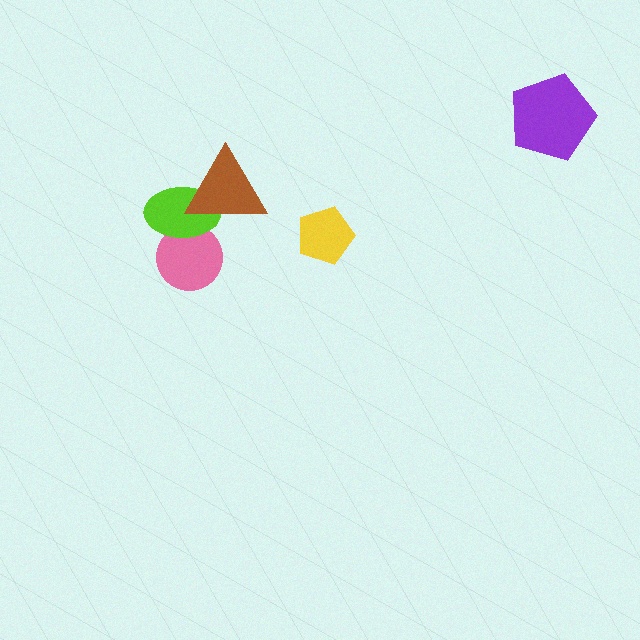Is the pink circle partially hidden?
Yes, it is partially covered by another shape.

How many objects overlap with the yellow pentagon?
0 objects overlap with the yellow pentagon.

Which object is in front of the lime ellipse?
The brown triangle is in front of the lime ellipse.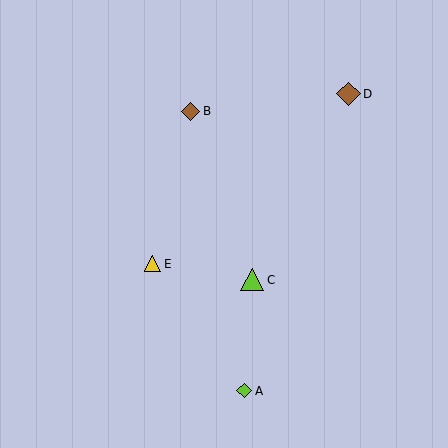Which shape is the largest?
The brown diamond (labeled D) is the largest.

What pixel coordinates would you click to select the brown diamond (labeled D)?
Click at (349, 94) to select the brown diamond D.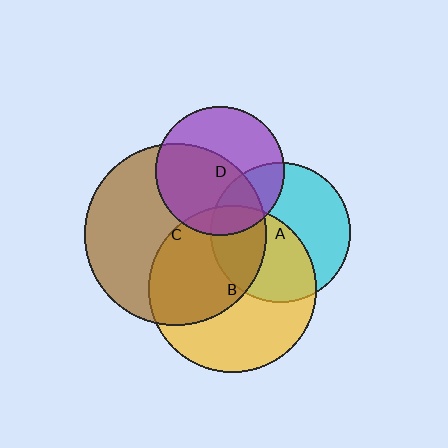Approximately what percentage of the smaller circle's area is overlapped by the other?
Approximately 15%.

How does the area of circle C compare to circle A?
Approximately 1.7 times.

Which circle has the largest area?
Circle C (brown).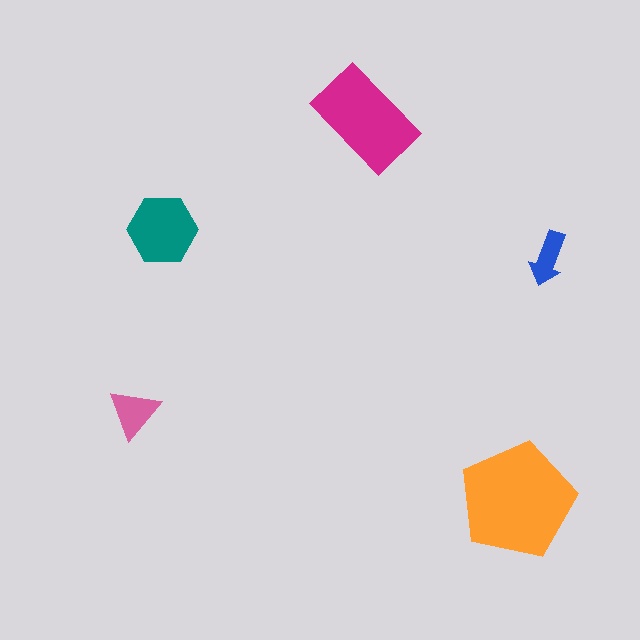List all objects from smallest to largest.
The blue arrow, the pink triangle, the teal hexagon, the magenta rectangle, the orange pentagon.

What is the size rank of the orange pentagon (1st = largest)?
1st.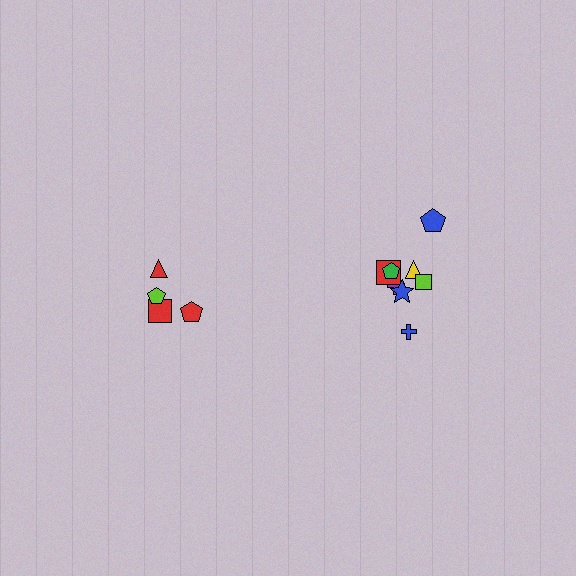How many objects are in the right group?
There are 8 objects.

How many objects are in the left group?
There are 4 objects.